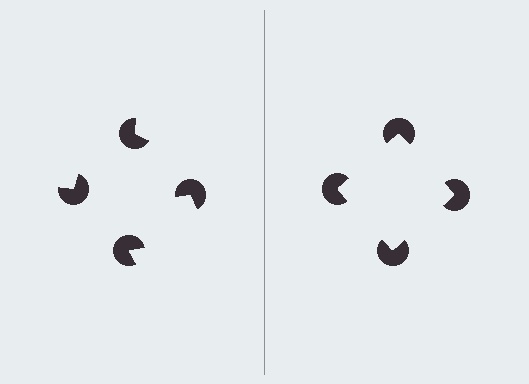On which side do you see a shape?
An illusory square appears on the right side. On the left side the wedge cuts are rotated, so no coherent shape forms.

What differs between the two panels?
The pac-man discs are positioned identically on both sides; only the wedge orientations differ. On the right they align to a square; on the left they are misaligned.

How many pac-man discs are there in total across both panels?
8 — 4 on each side.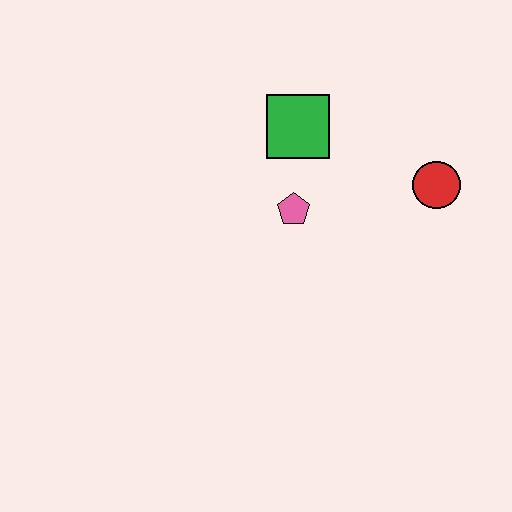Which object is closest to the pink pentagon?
The green square is closest to the pink pentagon.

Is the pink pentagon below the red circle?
Yes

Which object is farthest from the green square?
The red circle is farthest from the green square.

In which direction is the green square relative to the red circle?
The green square is to the left of the red circle.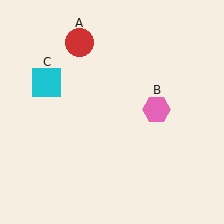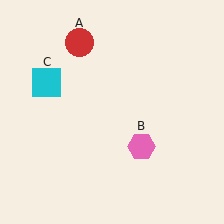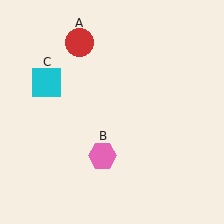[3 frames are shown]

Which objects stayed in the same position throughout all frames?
Red circle (object A) and cyan square (object C) remained stationary.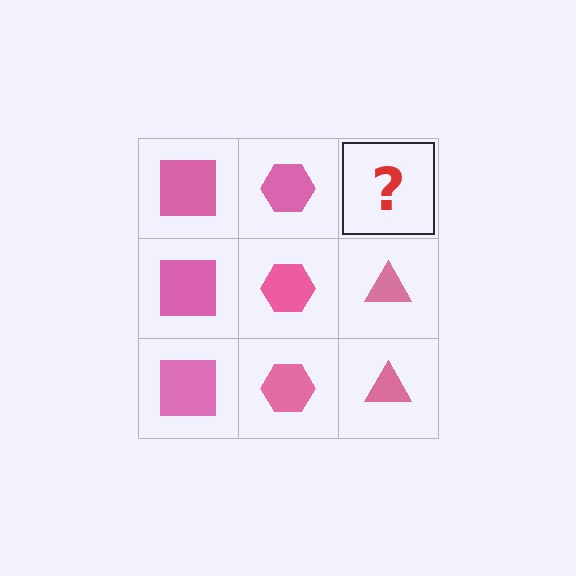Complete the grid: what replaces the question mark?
The question mark should be replaced with a pink triangle.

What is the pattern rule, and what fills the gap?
The rule is that each column has a consistent shape. The gap should be filled with a pink triangle.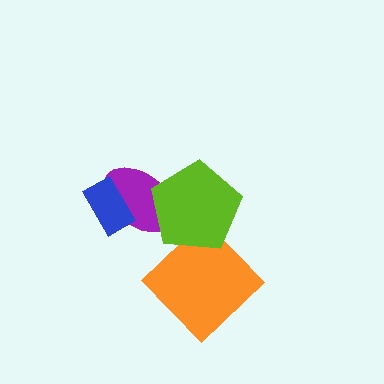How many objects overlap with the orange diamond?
1 object overlaps with the orange diamond.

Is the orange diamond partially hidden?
Yes, it is partially covered by another shape.